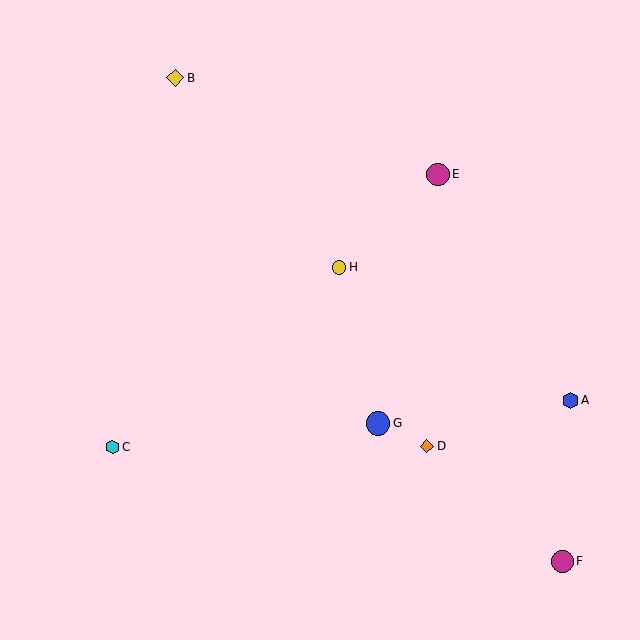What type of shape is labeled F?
Shape F is a magenta circle.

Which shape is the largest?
The blue circle (labeled G) is the largest.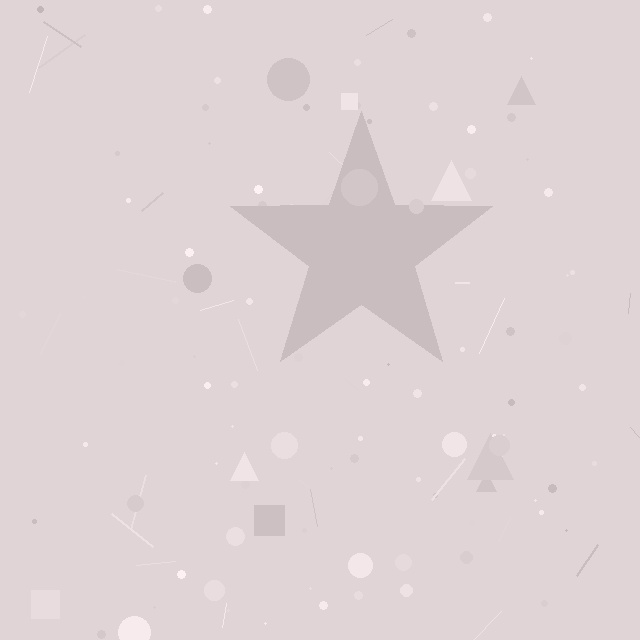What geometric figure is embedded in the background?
A star is embedded in the background.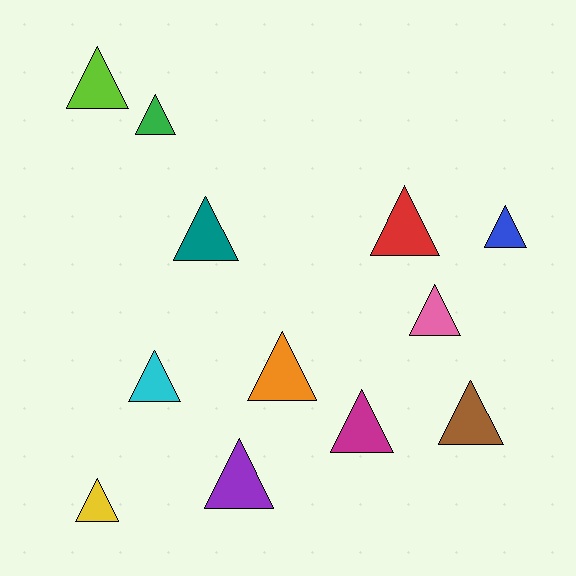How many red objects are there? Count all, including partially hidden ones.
There is 1 red object.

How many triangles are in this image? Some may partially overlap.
There are 12 triangles.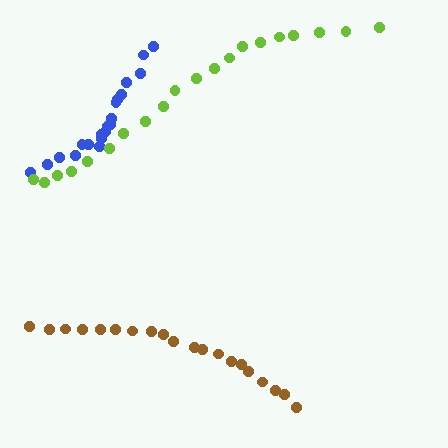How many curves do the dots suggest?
There are 3 distinct paths.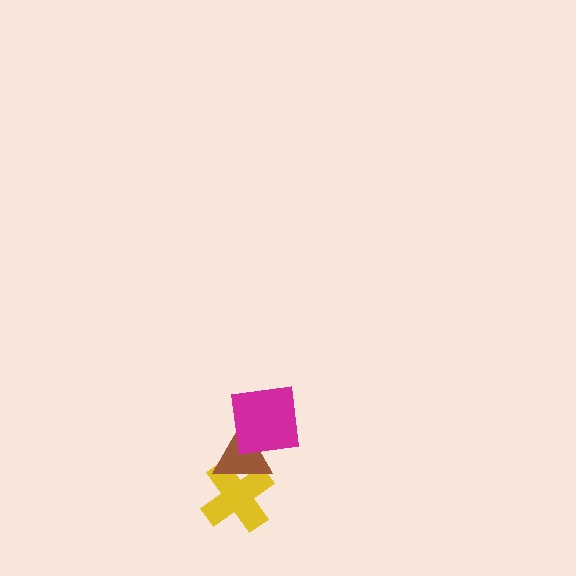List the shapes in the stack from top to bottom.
From top to bottom: the magenta square, the brown triangle, the yellow cross.